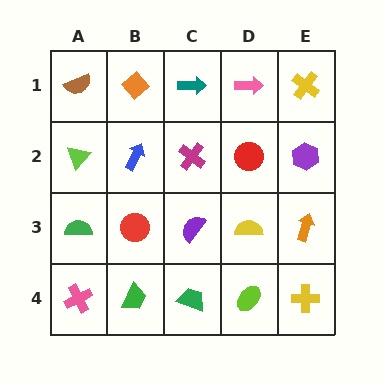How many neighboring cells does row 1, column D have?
3.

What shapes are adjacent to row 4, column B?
A red circle (row 3, column B), a pink cross (row 4, column A), a green trapezoid (row 4, column C).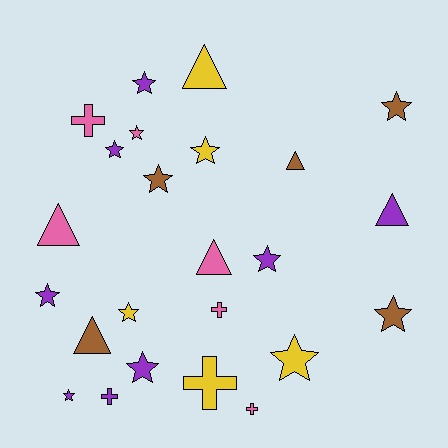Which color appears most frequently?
Purple, with 8 objects.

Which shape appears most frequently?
Star, with 13 objects.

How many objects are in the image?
There are 24 objects.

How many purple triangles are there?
There is 1 purple triangle.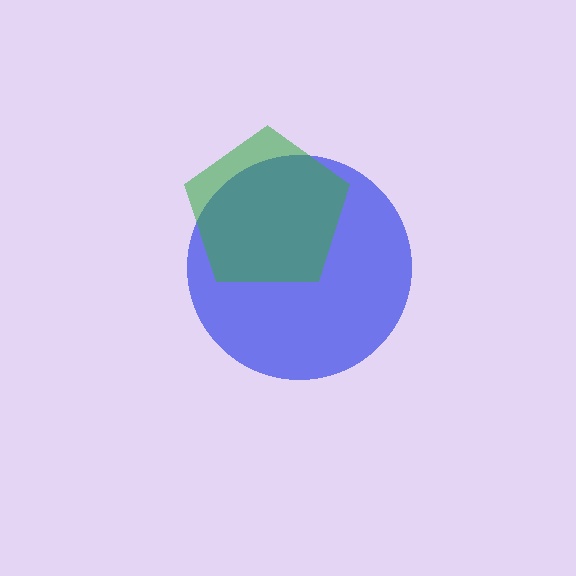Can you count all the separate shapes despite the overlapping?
Yes, there are 2 separate shapes.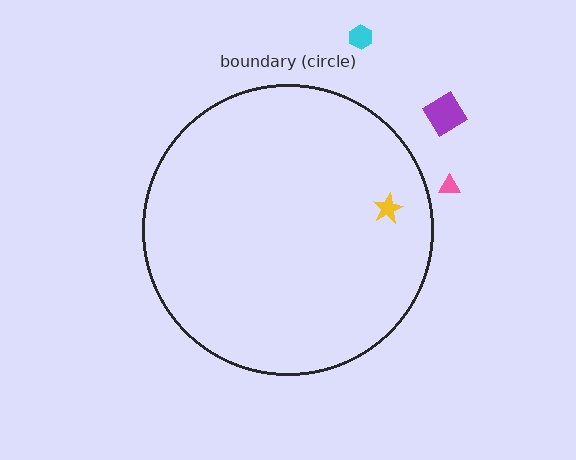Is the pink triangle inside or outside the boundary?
Outside.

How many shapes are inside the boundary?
1 inside, 3 outside.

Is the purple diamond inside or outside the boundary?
Outside.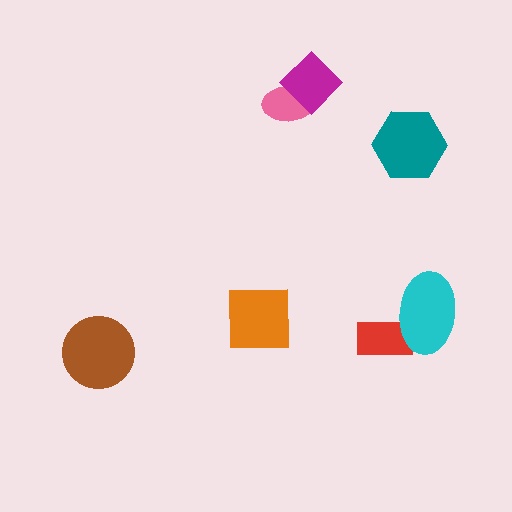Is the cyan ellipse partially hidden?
No, no other shape covers it.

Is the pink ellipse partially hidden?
Yes, it is partially covered by another shape.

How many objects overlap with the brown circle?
0 objects overlap with the brown circle.